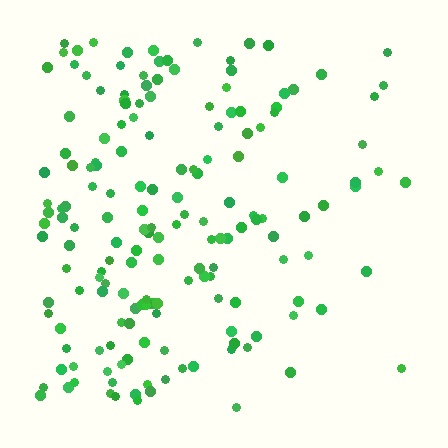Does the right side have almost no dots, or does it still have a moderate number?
Still a moderate number, just noticeably fewer than the left.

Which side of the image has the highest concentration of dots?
The left.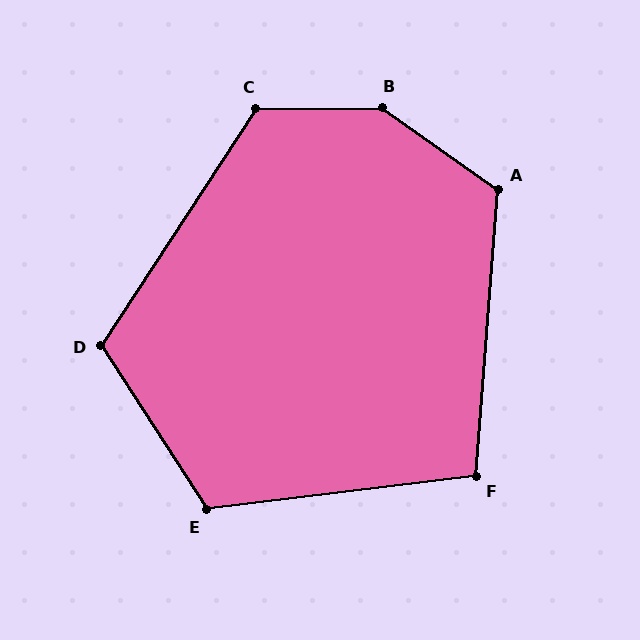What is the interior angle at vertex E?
Approximately 116 degrees (obtuse).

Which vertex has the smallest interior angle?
F, at approximately 101 degrees.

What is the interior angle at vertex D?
Approximately 114 degrees (obtuse).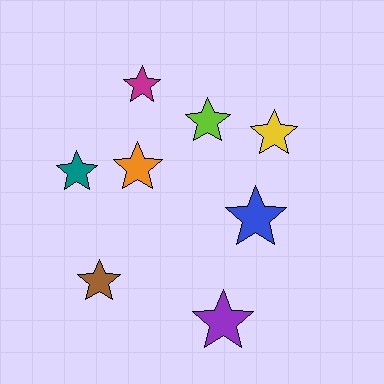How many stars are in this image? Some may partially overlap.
There are 8 stars.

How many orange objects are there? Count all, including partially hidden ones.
There is 1 orange object.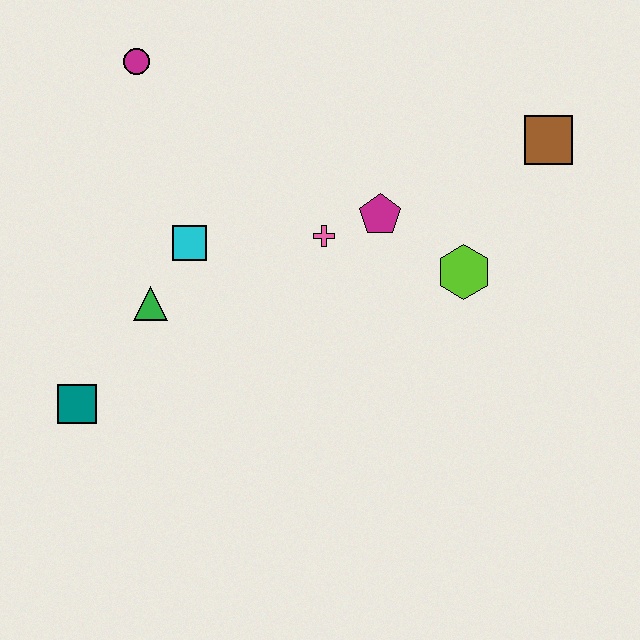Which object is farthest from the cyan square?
The brown square is farthest from the cyan square.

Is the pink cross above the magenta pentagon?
No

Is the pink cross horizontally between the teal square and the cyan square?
No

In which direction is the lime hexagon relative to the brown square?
The lime hexagon is below the brown square.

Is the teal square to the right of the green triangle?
No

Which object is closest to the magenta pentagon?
The pink cross is closest to the magenta pentagon.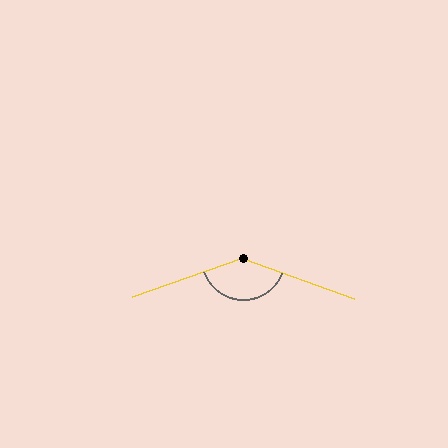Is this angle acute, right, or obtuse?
It is obtuse.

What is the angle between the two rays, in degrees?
Approximately 141 degrees.